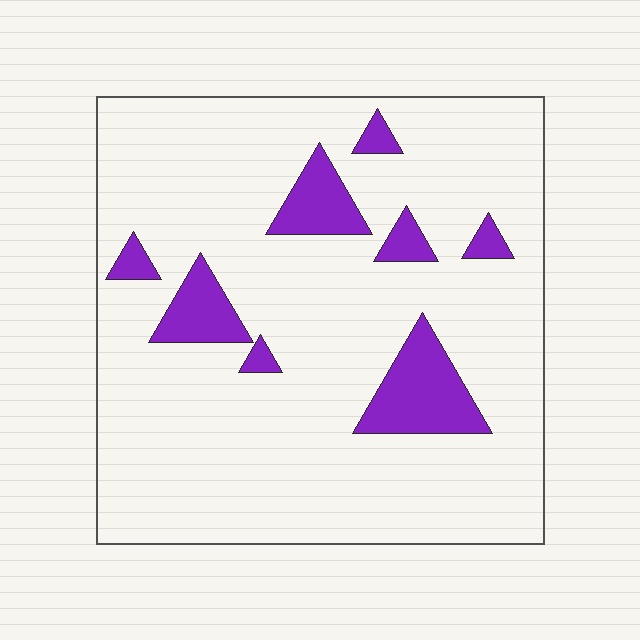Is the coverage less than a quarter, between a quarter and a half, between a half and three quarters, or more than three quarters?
Less than a quarter.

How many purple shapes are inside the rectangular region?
8.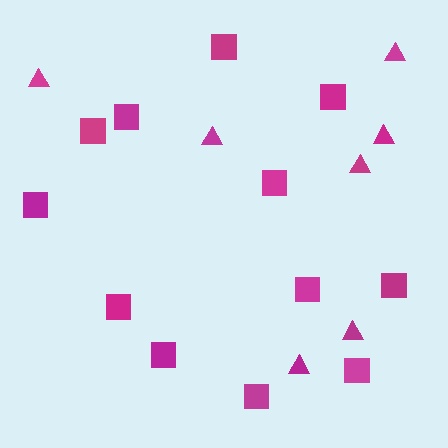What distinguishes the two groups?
There are 2 groups: one group of triangles (7) and one group of squares (12).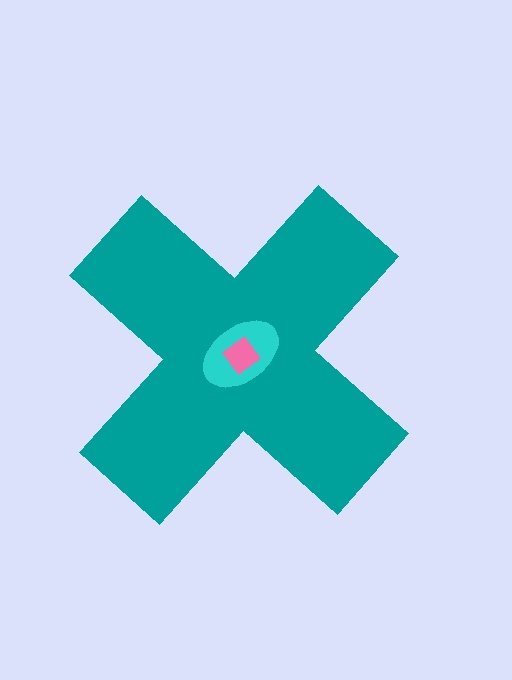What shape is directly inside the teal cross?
The cyan ellipse.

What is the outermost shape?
The teal cross.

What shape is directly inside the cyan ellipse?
The pink diamond.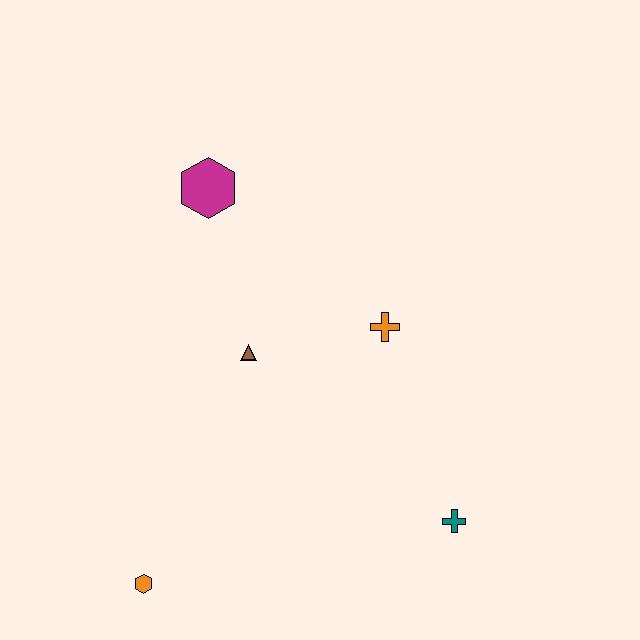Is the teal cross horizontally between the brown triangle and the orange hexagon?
No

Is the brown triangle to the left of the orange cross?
Yes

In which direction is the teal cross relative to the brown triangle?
The teal cross is to the right of the brown triangle.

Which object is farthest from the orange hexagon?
The magenta hexagon is farthest from the orange hexagon.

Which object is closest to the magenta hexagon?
The brown triangle is closest to the magenta hexagon.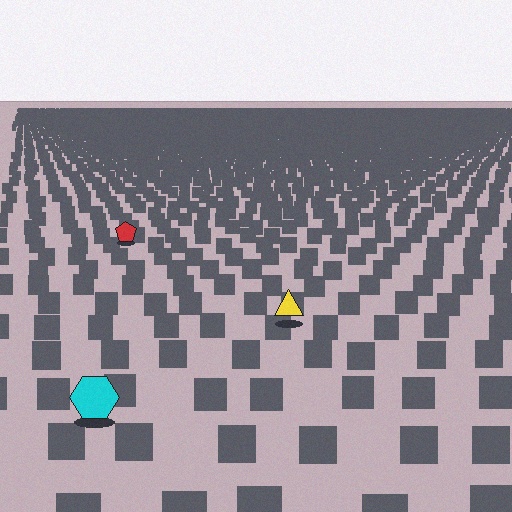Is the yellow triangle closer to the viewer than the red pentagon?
Yes. The yellow triangle is closer — you can tell from the texture gradient: the ground texture is coarser near it.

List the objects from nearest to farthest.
From nearest to farthest: the cyan hexagon, the yellow triangle, the red pentagon.